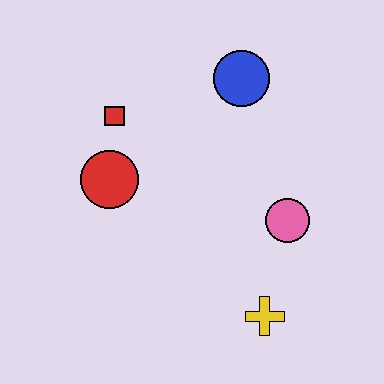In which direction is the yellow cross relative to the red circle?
The yellow cross is to the right of the red circle.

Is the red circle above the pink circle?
Yes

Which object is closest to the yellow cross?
The pink circle is closest to the yellow cross.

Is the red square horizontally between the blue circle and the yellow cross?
No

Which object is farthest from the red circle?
The yellow cross is farthest from the red circle.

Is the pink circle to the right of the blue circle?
Yes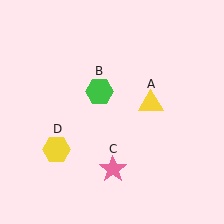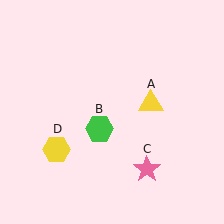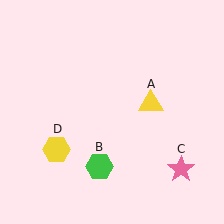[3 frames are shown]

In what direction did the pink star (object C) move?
The pink star (object C) moved right.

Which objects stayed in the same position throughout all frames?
Yellow triangle (object A) and yellow hexagon (object D) remained stationary.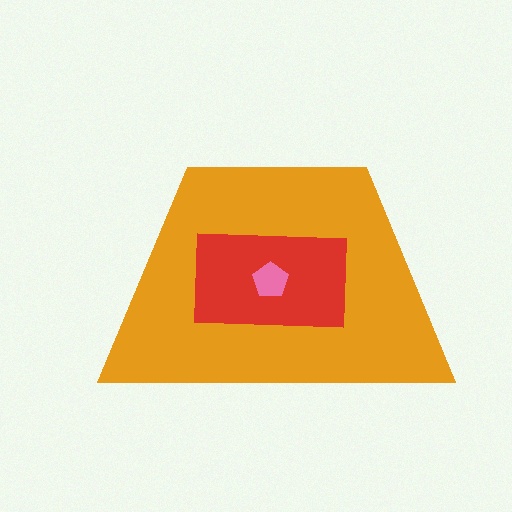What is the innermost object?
The pink pentagon.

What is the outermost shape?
The orange trapezoid.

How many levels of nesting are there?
3.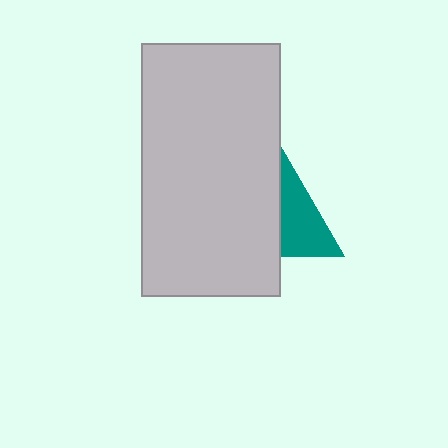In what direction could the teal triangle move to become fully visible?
The teal triangle could move right. That would shift it out from behind the light gray rectangle entirely.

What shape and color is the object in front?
The object in front is a light gray rectangle.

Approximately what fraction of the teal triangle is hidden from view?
Roughly 54% of the teal triangle is hidden behind the light gray rectangle.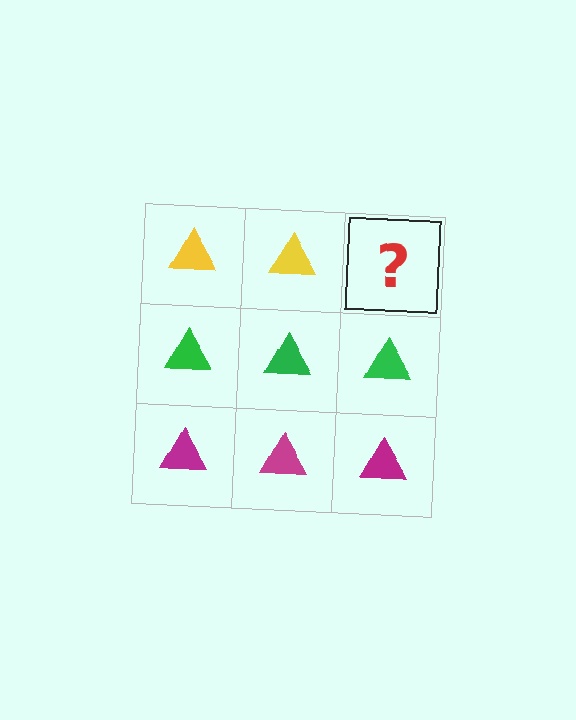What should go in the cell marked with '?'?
The missing cell should contain a yellow triangle.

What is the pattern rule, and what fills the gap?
The rule is that each row has a consistent color. The gap should be filled with a yellow triangle.